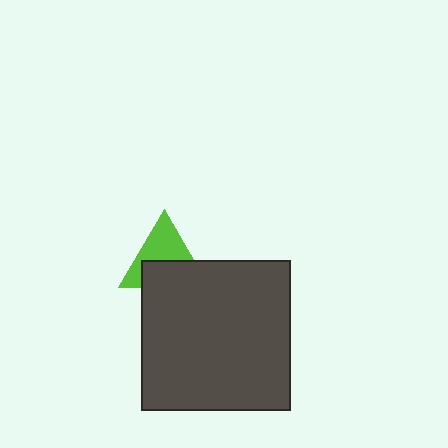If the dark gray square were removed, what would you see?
You would see the complete lime triangle.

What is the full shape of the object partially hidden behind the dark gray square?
The partially hidden object is a lime triangle.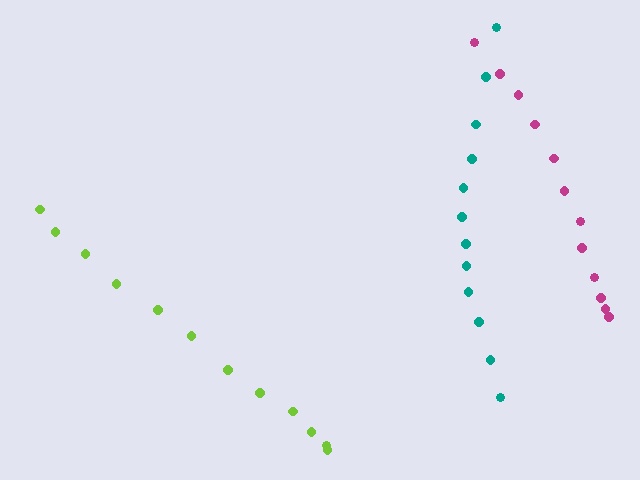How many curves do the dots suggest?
There are 3 distinct paths.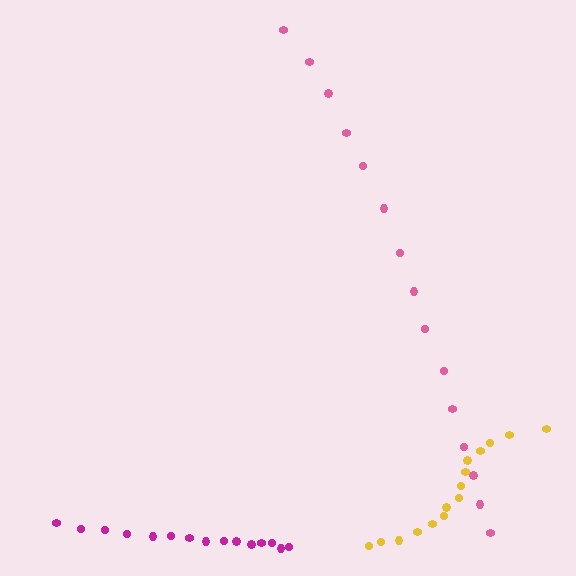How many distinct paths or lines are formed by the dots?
There are 3 distinct paths.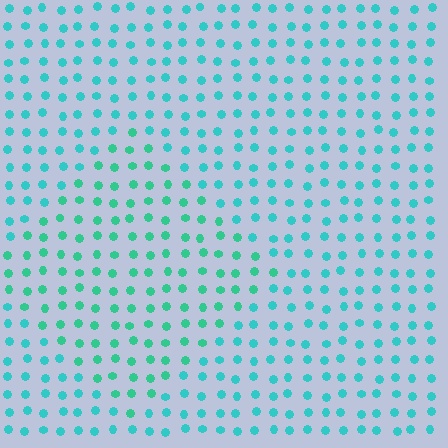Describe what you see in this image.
The image is filled with small cyan elements in a uniform arrangement. A diamond-shaped region is visible where the elements are tinted to a slightly different hue, forming a subtle color boundary.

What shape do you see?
I see a diamond.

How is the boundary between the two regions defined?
The boundary is defined purely by a slight shift in hue (about 22 degrees). Spacing, size, and orientation are identical on both sides.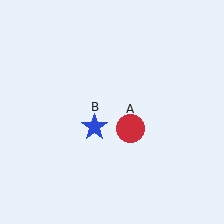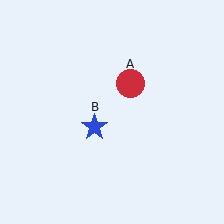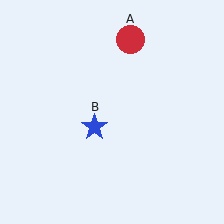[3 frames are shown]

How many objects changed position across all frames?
1 object changed position: red circle (object A).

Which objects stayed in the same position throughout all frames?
Blue star (object B) remained stationary.